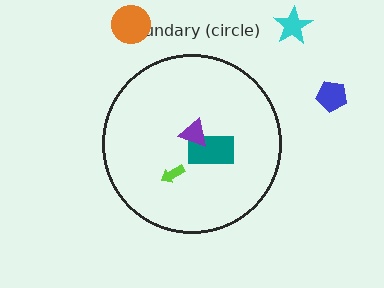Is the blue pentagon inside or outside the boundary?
Outside.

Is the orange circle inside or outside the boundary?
Outside.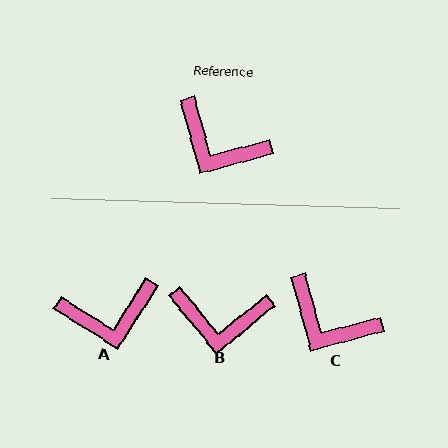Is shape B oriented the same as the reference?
No, it is off by about 25 degrees.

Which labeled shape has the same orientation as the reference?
C.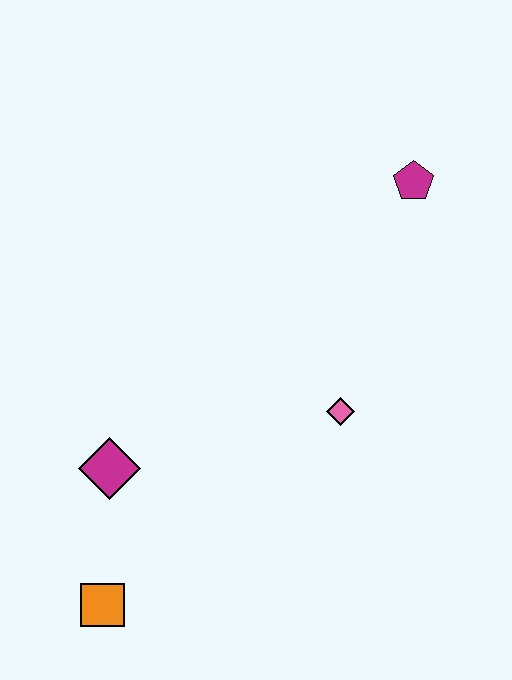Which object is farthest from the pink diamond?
The orange square is farthest from the pink diamond.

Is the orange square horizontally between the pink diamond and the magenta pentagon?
No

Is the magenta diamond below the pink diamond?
Yes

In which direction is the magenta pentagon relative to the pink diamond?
The magenta pentagon is above the pink diamond.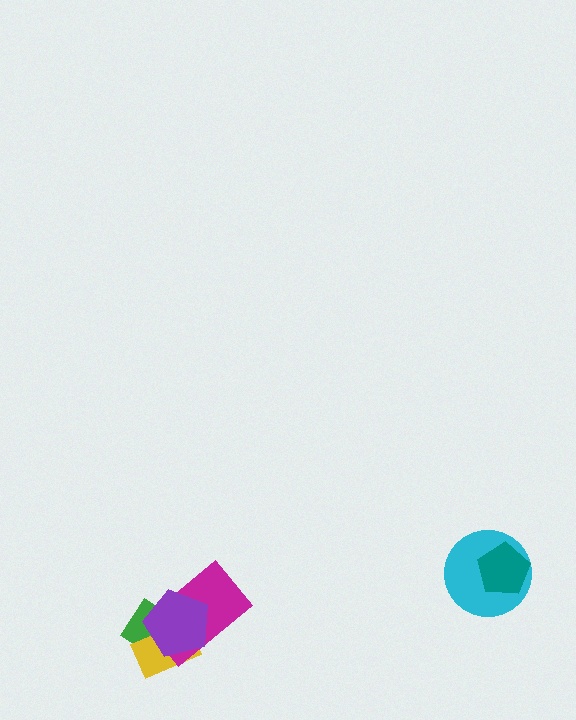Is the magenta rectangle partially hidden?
Yes, it is partially covered by another shape.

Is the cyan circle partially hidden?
Yes, it is partially covered by another shape.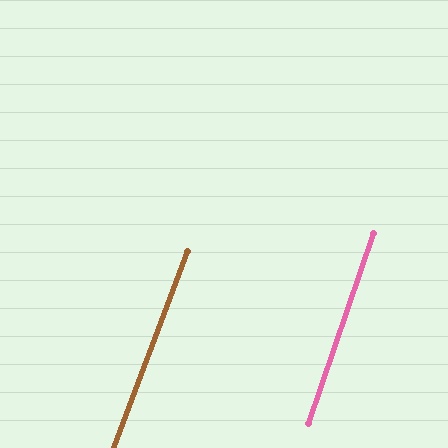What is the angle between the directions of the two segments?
Approximately 2 degrees.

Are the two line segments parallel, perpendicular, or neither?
Parallel — their directions differ by only 1.7°.